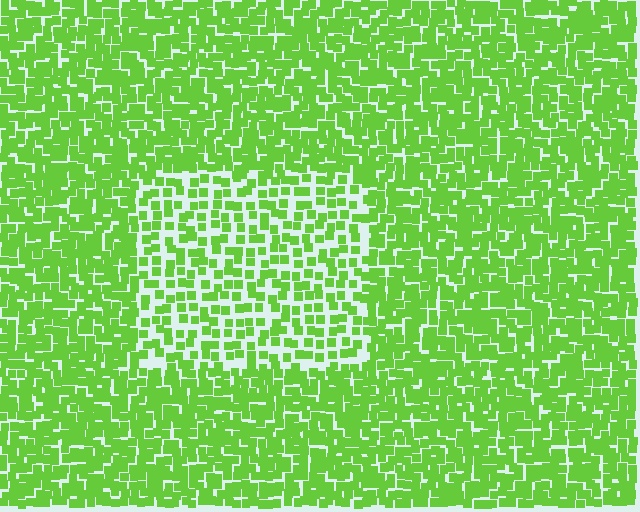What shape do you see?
I see a rectangle.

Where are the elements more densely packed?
The elements are more densely packed outside the rectangle boundary.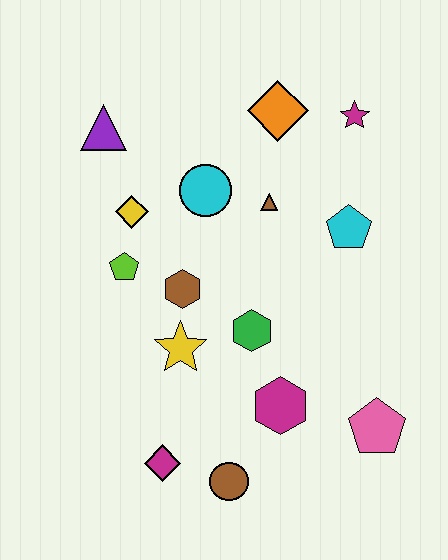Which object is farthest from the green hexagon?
The purple triangle is farthest from the green hexagon.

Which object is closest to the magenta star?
The orange diamond is closest to the magenta star.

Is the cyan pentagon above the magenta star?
No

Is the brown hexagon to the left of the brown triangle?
Yes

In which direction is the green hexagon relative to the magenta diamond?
The green hexagon is above the magenta diamond.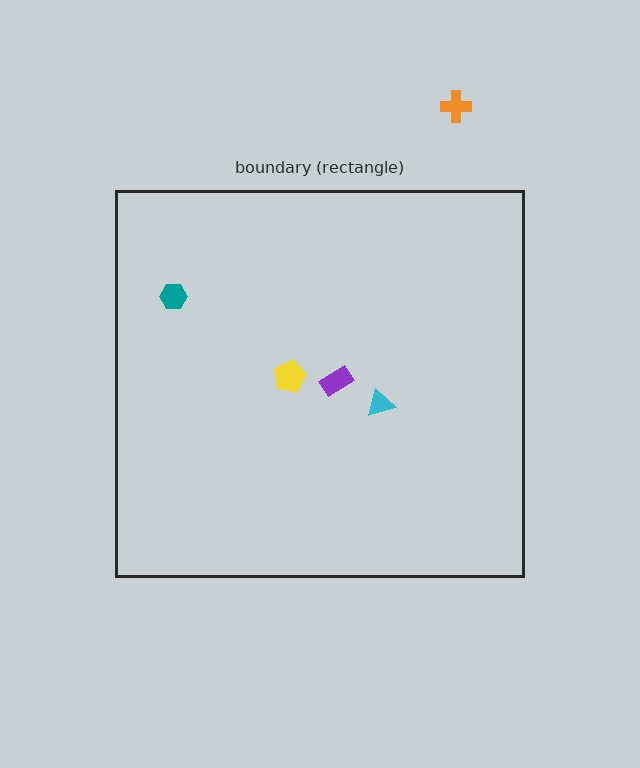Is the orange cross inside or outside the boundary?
Outside.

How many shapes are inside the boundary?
4 inside, 1 outside.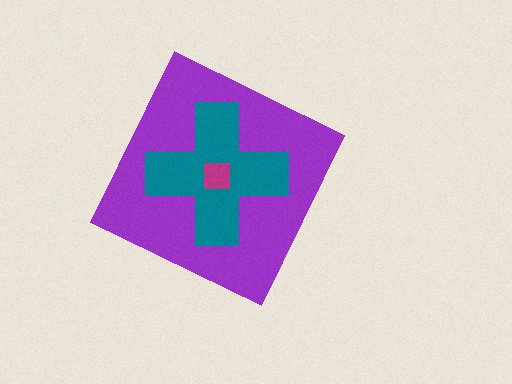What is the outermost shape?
The purple diamond.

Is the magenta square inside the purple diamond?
Yes.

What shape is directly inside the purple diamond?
The teal cross.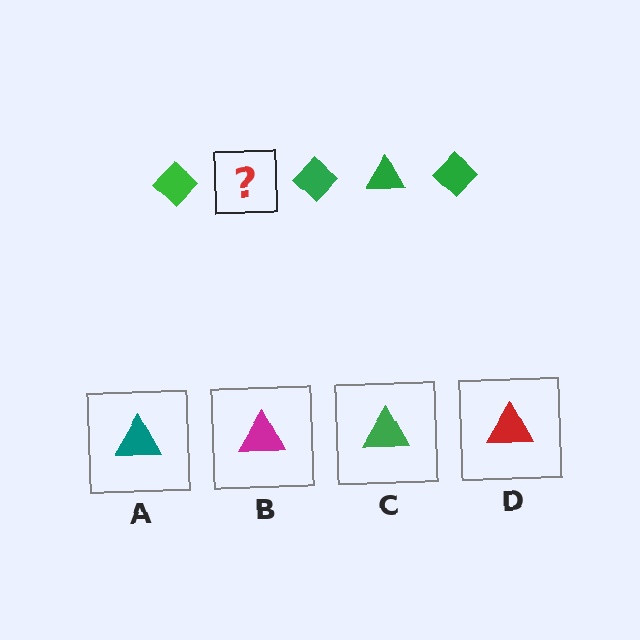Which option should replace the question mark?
Option C.